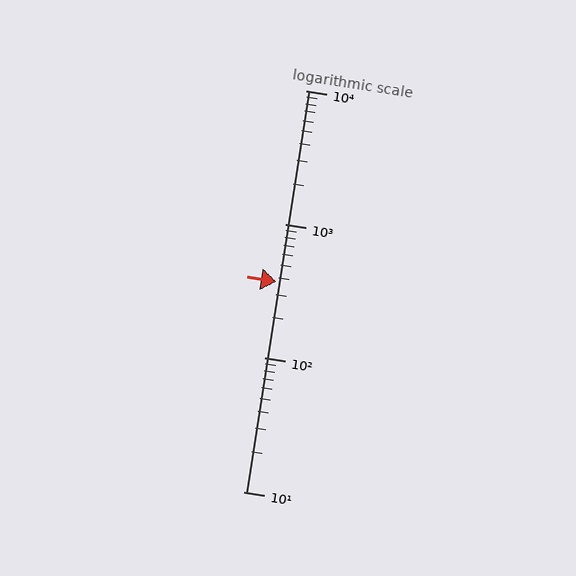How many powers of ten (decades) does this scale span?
The scale spans 3 decades, from 10 to 10000.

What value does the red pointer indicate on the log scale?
The pointer indicates approximately 370.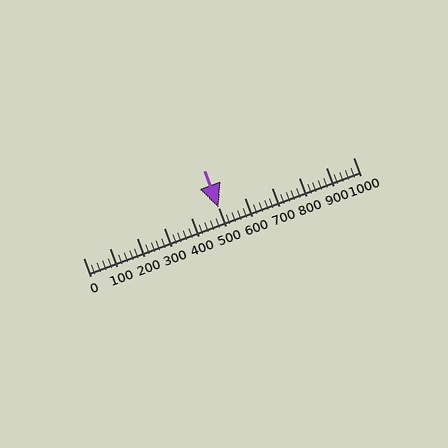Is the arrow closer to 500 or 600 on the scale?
The arrow is closer to 500.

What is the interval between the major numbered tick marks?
The major tick marks are spaced 100 units apart.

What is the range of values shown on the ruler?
The ruler shows values from 0 to 1000.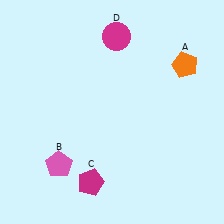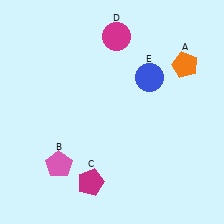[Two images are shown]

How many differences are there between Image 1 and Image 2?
There is 1 difference between the two images.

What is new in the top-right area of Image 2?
A blue circle (E) was added in the top-right area of Image 2.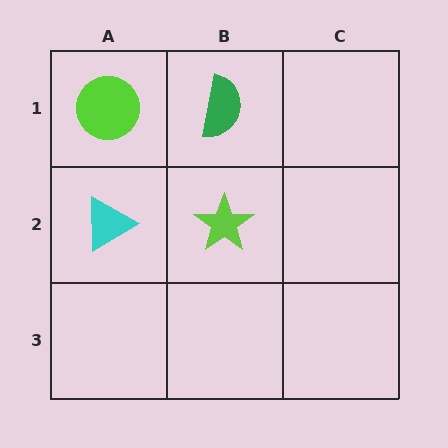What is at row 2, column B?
A lime star.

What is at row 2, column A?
A cyan triangle.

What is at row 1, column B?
A green semicircle.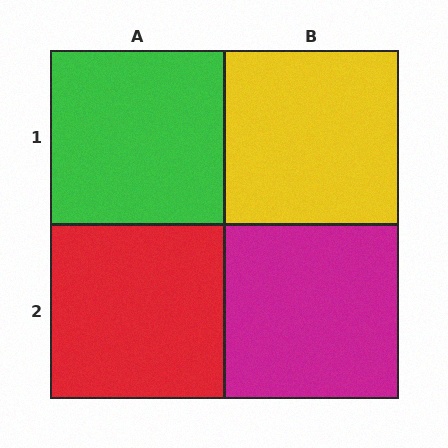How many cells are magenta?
1 cell is magenta.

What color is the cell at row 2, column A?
Red.